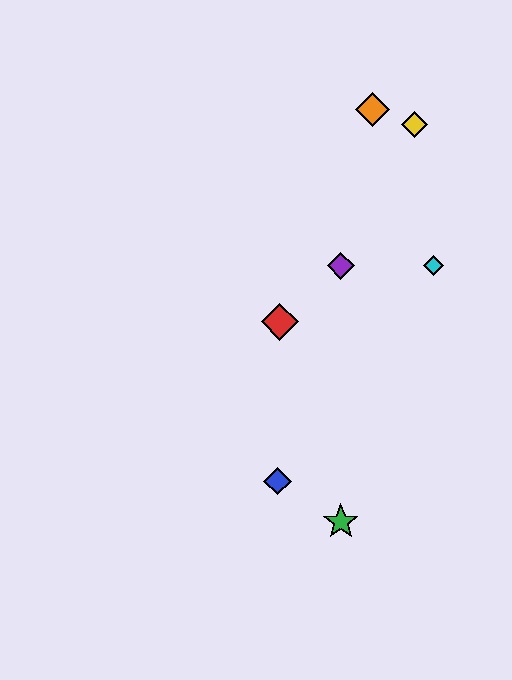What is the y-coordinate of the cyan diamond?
The cyan diamond is at y≈266.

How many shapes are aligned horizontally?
2 shapes (the purple diamond, the cyan diamond) are aligned horizontally.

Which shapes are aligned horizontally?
The purple diamond, the cyan diamond are aligned horizontally.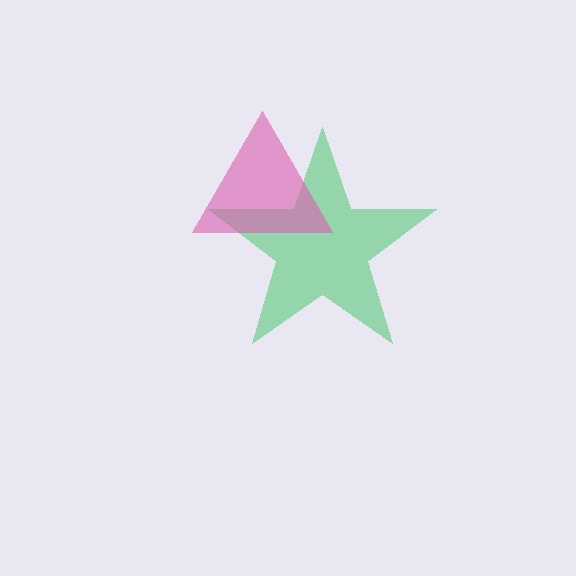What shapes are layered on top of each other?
The layered shapes are: a green star, a pink triangle.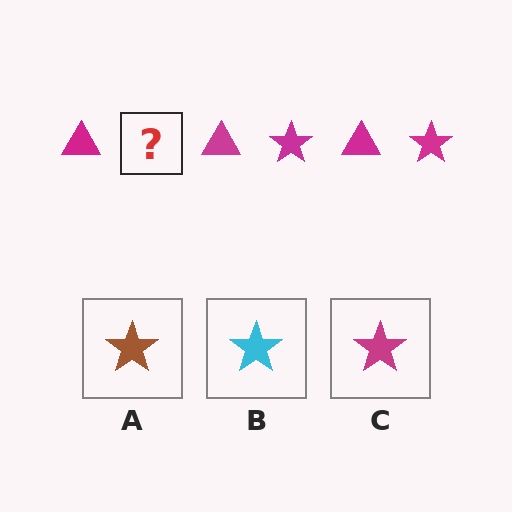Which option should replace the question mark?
Option C.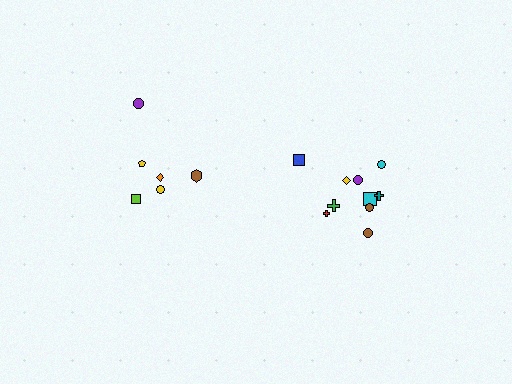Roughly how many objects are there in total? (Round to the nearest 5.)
Roughly 15 objects in total.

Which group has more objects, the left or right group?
The right group.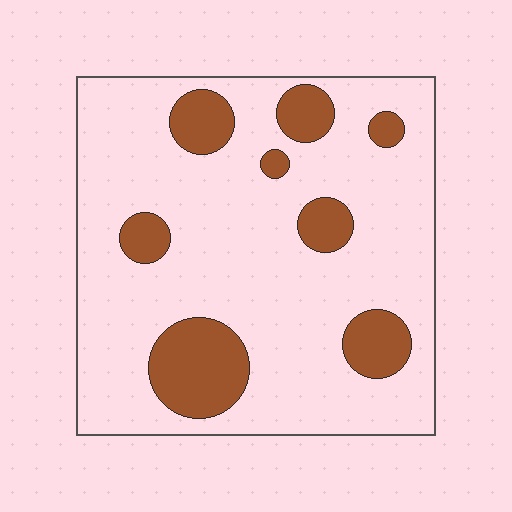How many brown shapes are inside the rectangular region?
8.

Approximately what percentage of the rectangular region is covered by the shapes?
Approximately 20%.